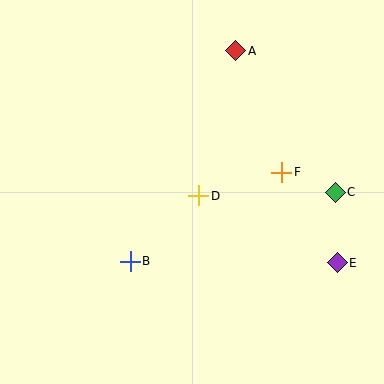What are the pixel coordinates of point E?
Point E is at (337, 263).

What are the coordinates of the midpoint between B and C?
The midpoint between B and C is at (233, 227).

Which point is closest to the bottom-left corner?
Point B is closest to the bottom-left corner.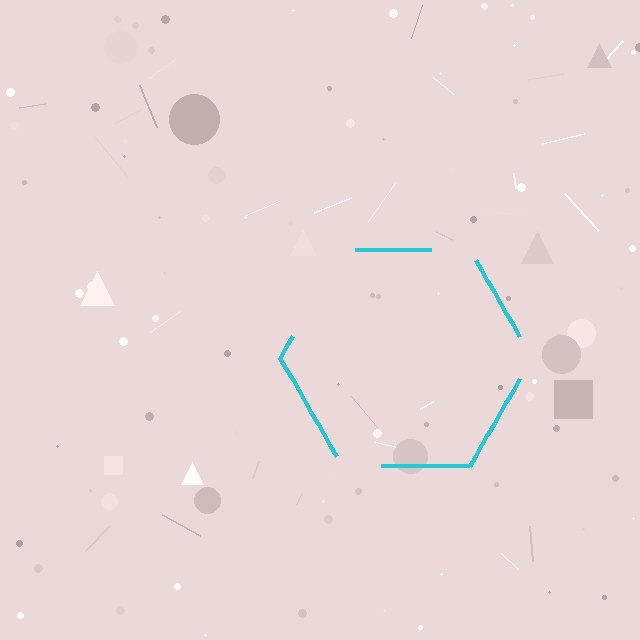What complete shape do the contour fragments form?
The contour fragments form a hexagon.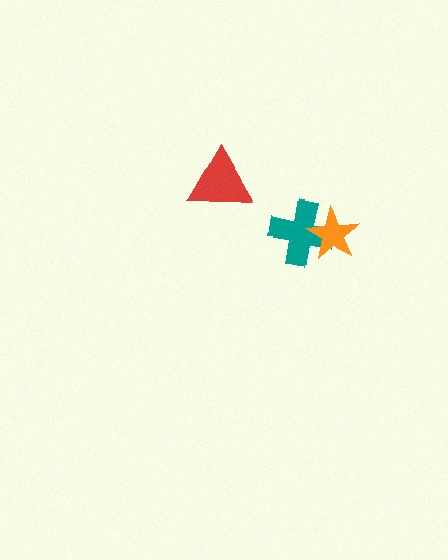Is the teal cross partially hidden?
Yes, it is partially covered by another shape.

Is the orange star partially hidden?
No, no other shape covers it.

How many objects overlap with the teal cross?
1 object overlaps with the teal cross.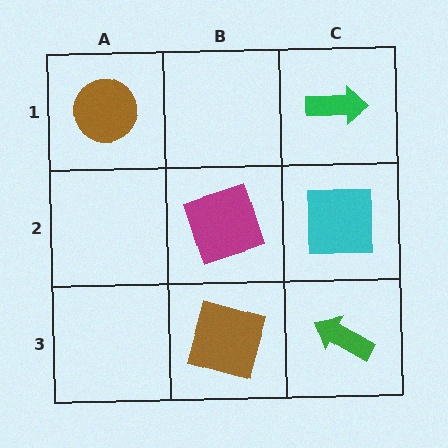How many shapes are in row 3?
2 shapes.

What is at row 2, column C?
A cyan square.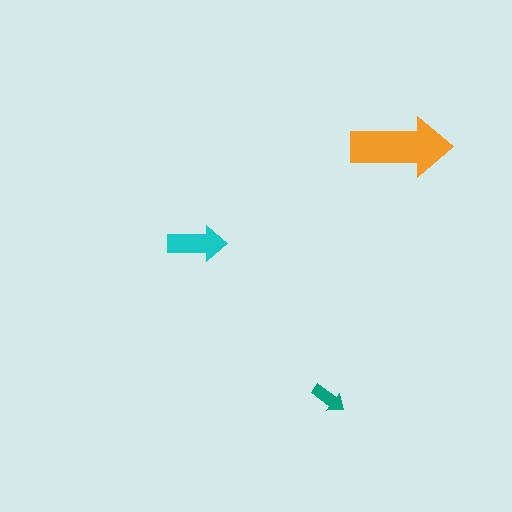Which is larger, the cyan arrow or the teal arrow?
The cyan one.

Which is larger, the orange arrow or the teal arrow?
The orange one.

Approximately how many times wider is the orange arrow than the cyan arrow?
About 1.5 times wider.